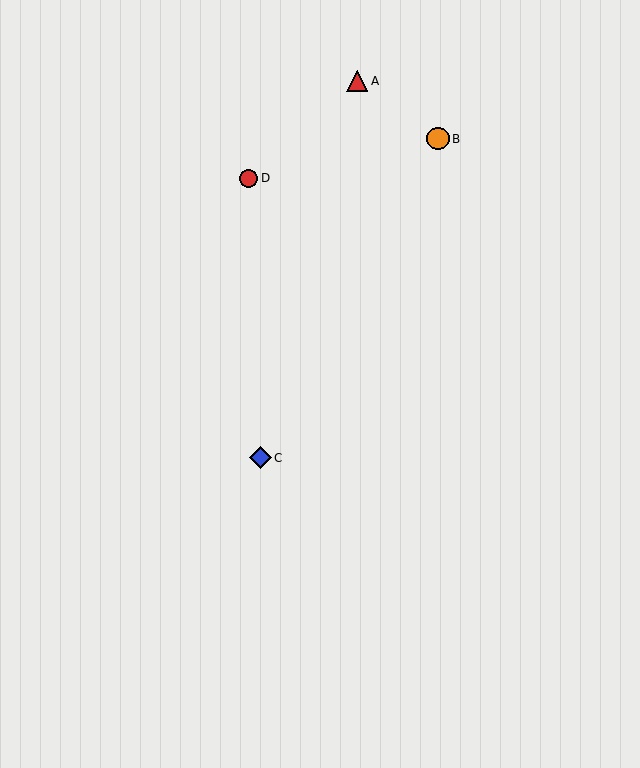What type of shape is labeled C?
Shape C is a blue diamond.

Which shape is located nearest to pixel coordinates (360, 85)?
The red triangle (labeled A) at (357, 81) is nearest to that location.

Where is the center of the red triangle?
The center of the red triangle is at (357, 81).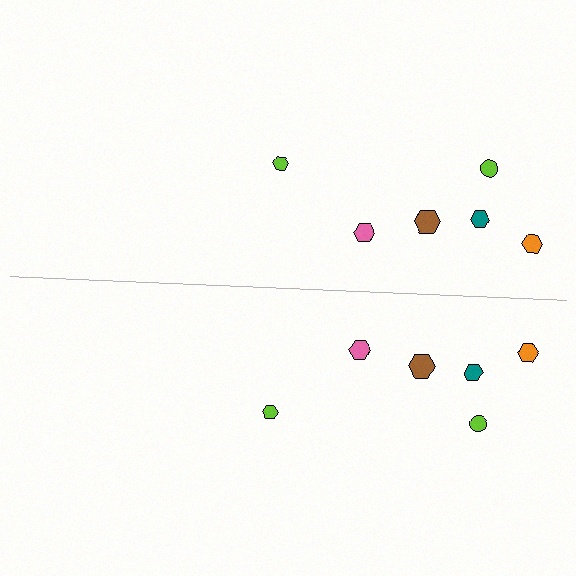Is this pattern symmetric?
Yes, this pattern has bilateral (reflection) symmetry.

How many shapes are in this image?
There are 12 shapes in this image.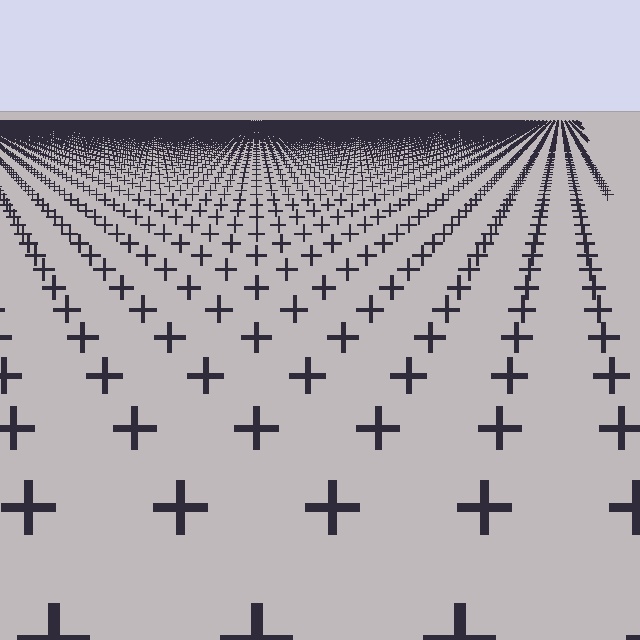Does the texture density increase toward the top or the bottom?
Density increases toward the top.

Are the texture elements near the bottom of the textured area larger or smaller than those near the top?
Larger. Near the bottom, elements are closer to the viewer and appear at a bigger on-screen size.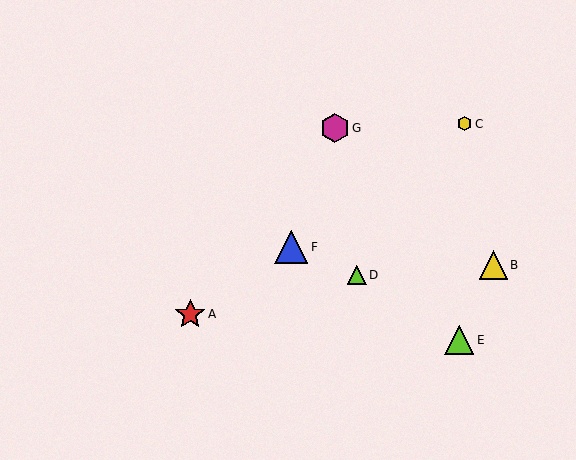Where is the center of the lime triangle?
The center of the lime triangle is at (357, 275).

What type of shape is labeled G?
Shape G is a magenta hexagon.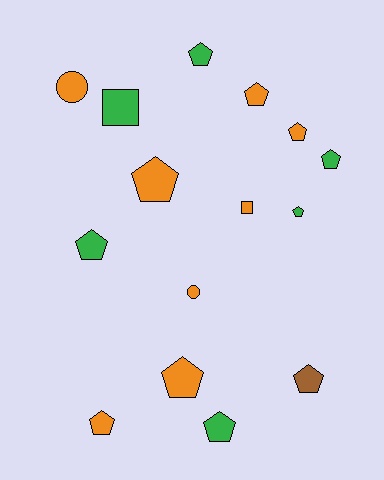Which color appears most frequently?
Orange, with 8 objects.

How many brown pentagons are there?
There is 1 brown pentagon.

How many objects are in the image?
There are 15 objects.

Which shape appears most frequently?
Pentagon, with 11 objects.